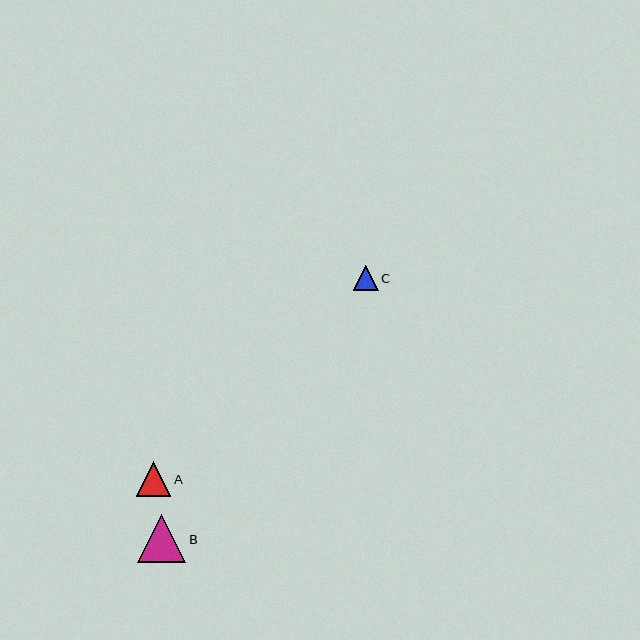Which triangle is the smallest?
Triangle C is the smallest with a size of approximately 25 pixels.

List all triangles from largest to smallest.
From largest to smallest: B, A, C.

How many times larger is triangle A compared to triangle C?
Triangle A is approximately 1.4 times the size of triangle C.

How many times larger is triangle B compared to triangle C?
Triangle B is approximately 1.9 times the size of triangle C.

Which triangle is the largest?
Triangle B is the largest with a size of approximately 48 pixels.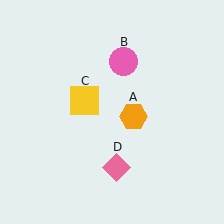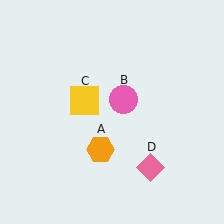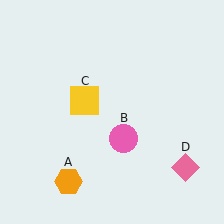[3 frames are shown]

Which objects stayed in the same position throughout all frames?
Yellow square (object C) remained stationary.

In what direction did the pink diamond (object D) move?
The pink diamond (object D) moved right.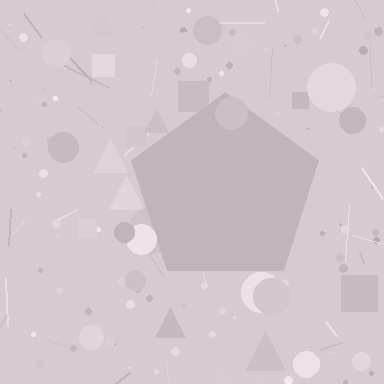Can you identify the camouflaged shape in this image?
The camouflaged shape is a pentagon.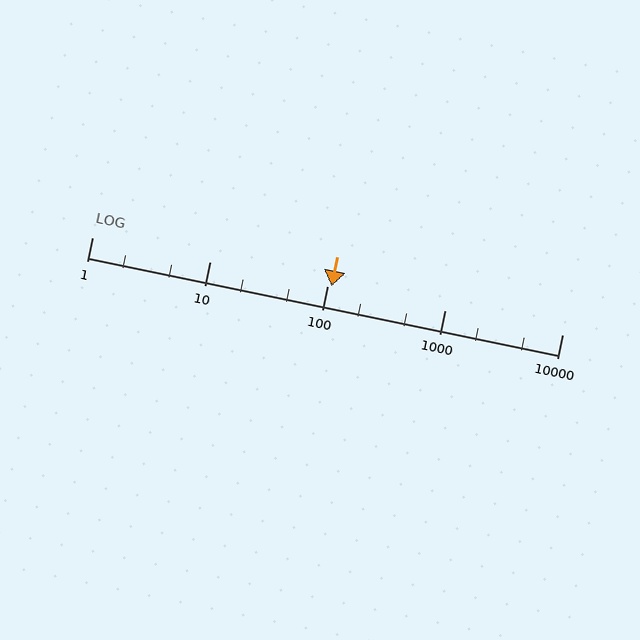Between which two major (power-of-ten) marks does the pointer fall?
The pointer is between 100 and 1000.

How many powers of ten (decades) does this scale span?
The scale spans 4 decades, from 1 to 10000.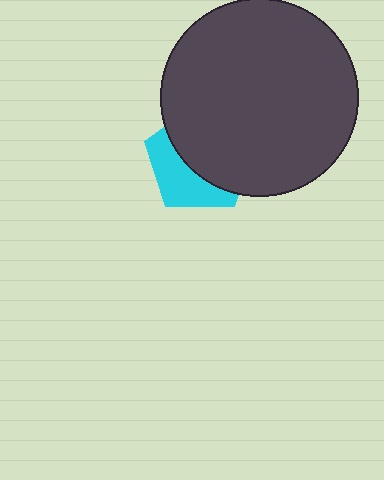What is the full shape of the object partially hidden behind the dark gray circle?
The partially hidden object is a cyan pentagon.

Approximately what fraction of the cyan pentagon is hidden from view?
Roughly 60% of the cyan pentagon is hidden behind the dark gray circle.